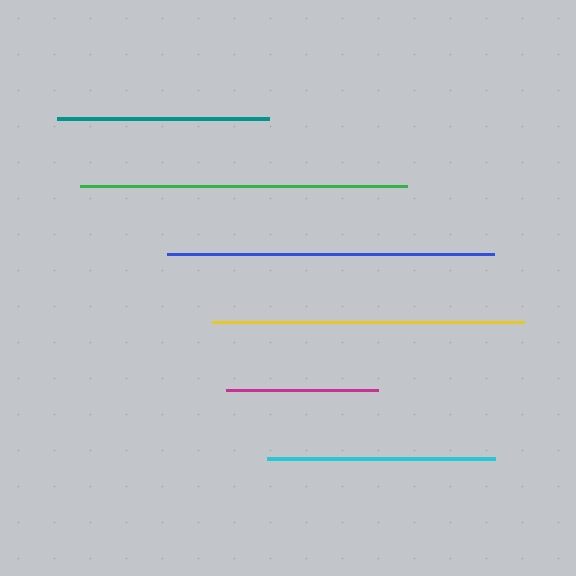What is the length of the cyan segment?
The cyan segment is approximately 228 pixels long.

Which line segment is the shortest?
The magenta line is the shortest at approximately 152 pixels.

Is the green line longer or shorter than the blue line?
The green line is longer than the blue line.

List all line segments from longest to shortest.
From longest to shortest: green, blue, yellow, cyan, teal, magenta.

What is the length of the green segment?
The green segment is approximately 327 pixels long.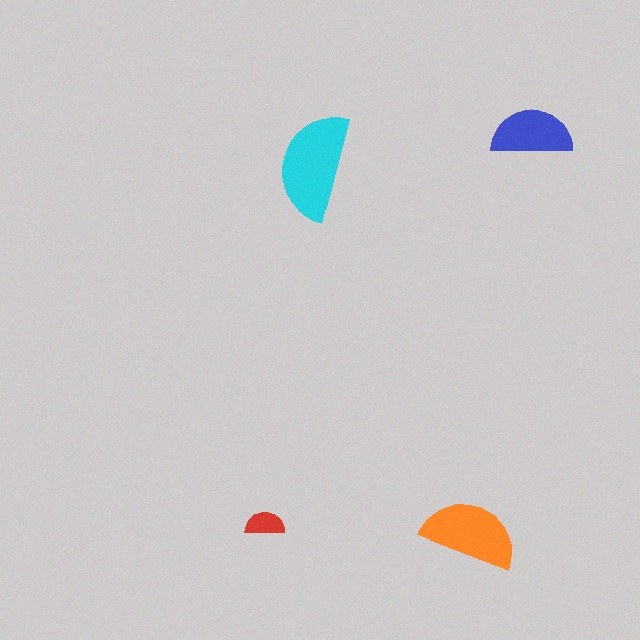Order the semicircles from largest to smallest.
the cyan one, the orange one, the blue one, the red one.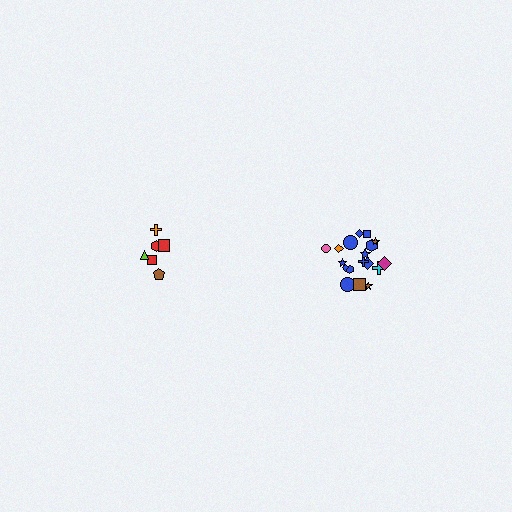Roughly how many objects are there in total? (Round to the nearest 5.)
Roughly 25 objects in total.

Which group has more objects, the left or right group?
The right group.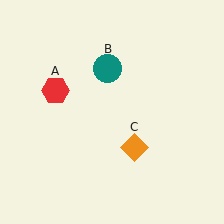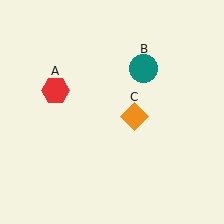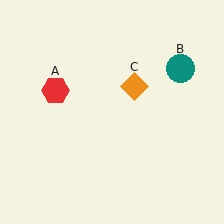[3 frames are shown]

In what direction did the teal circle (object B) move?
The teal circle (object B) moved right.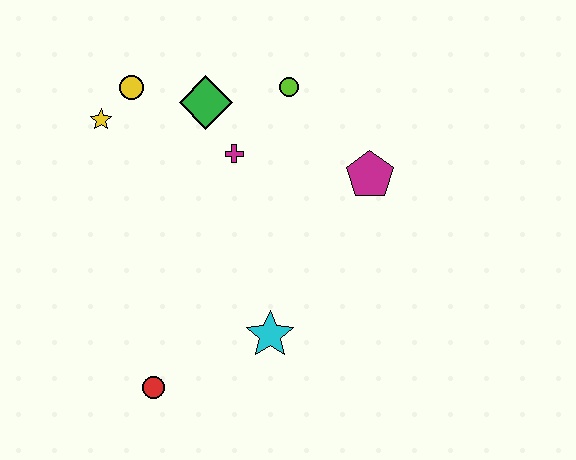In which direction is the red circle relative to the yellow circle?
The red circle is below the yellow circle.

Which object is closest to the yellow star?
The yellow circle is closest to the yellow star.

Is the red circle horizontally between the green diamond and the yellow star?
Yes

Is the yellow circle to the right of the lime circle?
No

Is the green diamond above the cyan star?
Yes